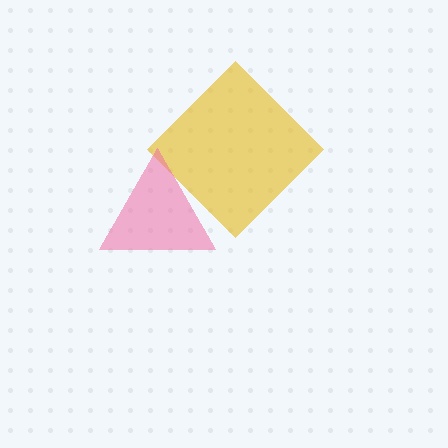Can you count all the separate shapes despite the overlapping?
Yes, there are 2 separate shapes.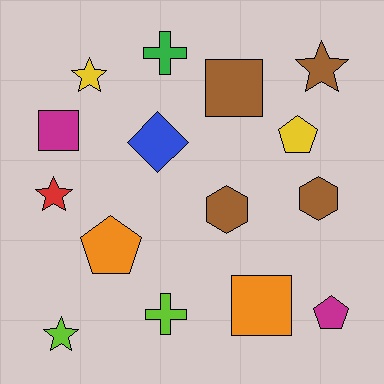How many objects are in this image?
There are 15 objects.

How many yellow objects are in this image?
There are 2 yellow objects.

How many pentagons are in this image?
There are 3 pentagons.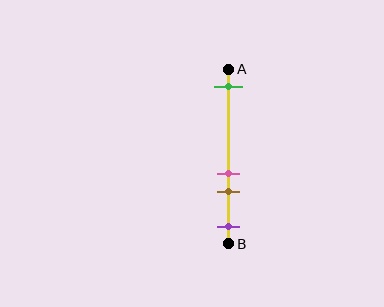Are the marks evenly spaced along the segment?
No, the marks are not evenly spaced.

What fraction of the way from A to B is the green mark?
The green mark is approximately 10% (0.1) of the way from A to B.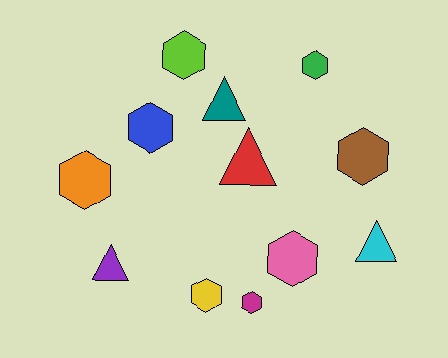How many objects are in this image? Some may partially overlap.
There are 12 objects.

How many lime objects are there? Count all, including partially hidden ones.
There is 1 lime object.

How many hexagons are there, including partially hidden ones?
There are 8 hexagons.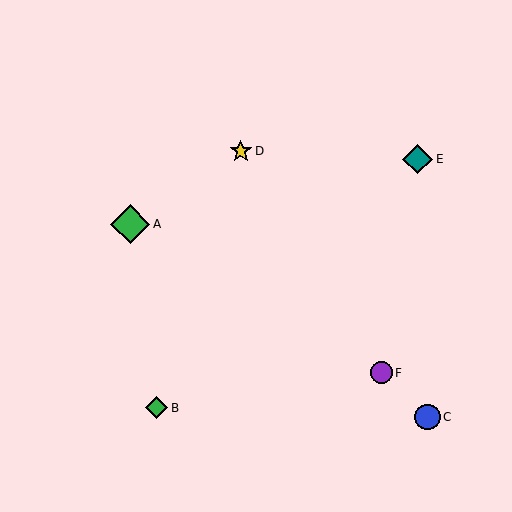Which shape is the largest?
The green diamond (labeled A) is the largest.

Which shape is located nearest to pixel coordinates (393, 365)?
The purple circle (labeled F) at (381, 373) is nearest to that location.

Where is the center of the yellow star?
The center of the yellow star is at (241, 151).